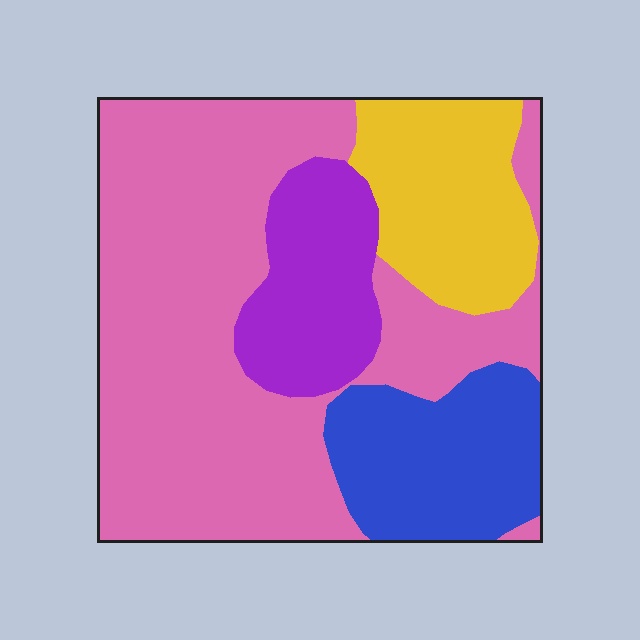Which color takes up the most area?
Pink, at roughly 55%.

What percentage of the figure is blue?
Blue takes up about one sixth (1/6) of the figure.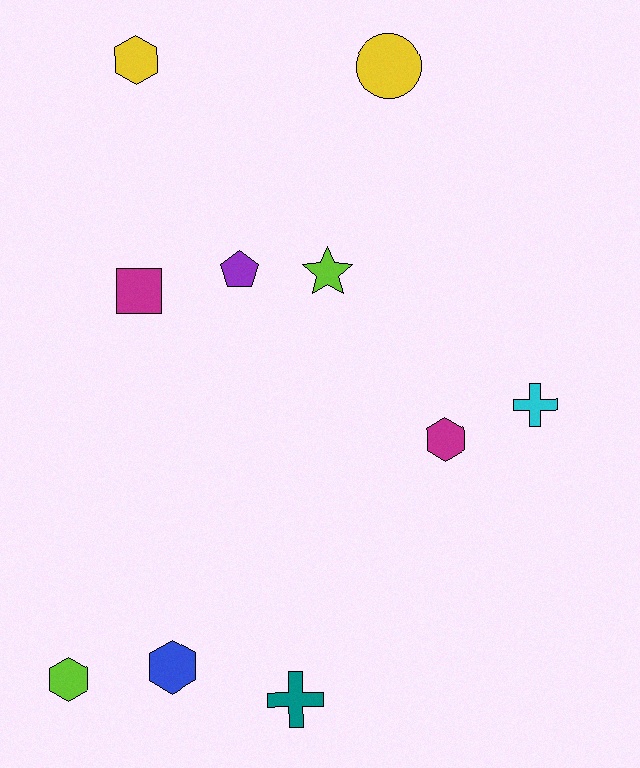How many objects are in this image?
There are 10 objects.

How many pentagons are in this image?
There is 1 pentagon.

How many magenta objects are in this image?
There are 2 magenta objects.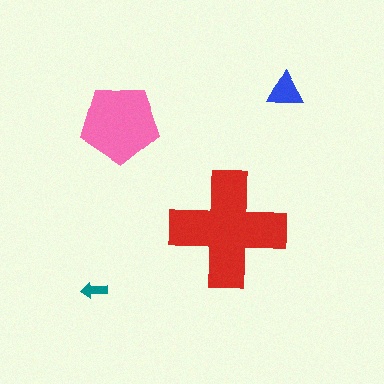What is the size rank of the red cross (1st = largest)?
1st.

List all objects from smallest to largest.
The teal arrow, the blue triangle, the pink pentagon, the red cross.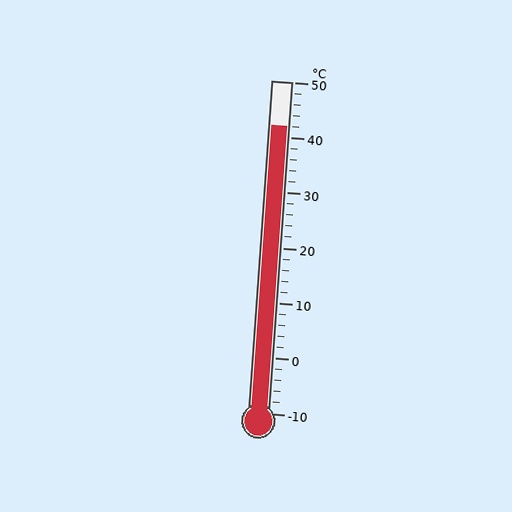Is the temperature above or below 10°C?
The temperature is above 10°C.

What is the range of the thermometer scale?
The thermometer scale ranges from -10°C to 50°C.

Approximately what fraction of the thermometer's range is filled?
The thermometer is filled to approximately 85% of its range.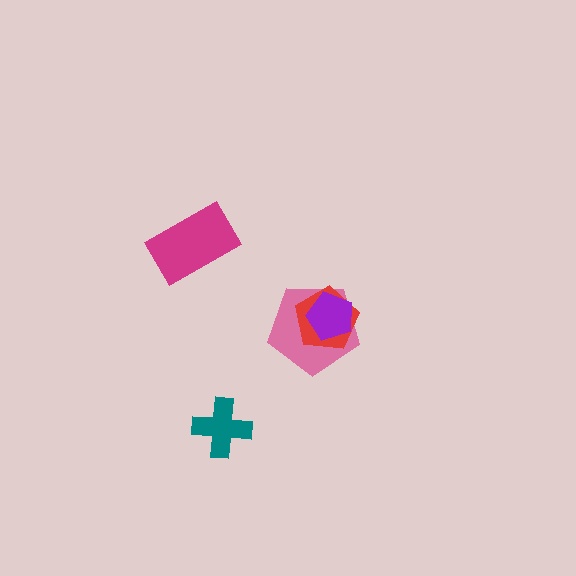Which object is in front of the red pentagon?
The purple pentagon is in front of the red pentagon.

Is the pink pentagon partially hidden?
Yes, it is partially covered by another shape.